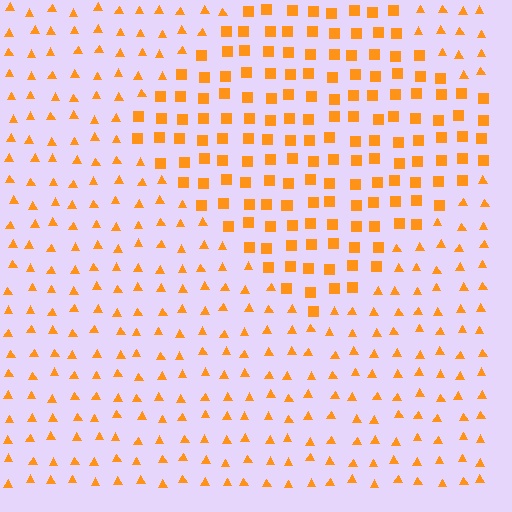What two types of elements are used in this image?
The image uses squares inside the diamond region and triangles outside it.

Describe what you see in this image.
The image is filled with small orange elements arranged in a uniform grid. A diamond-shaped region contains squares, while the surrounding area contains triangles. The boundary is defined purely by the change in element shape.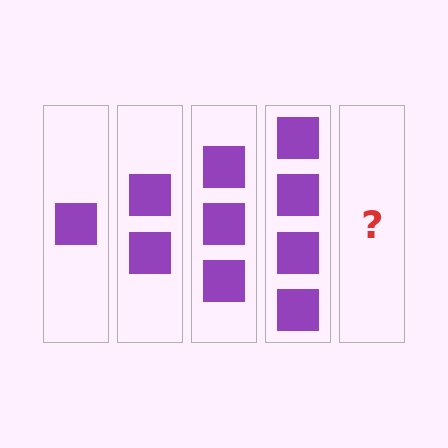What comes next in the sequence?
The next element should be 5 squares.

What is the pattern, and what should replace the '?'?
The pattern is that each step adds one more square. The '?' should be 5 squares.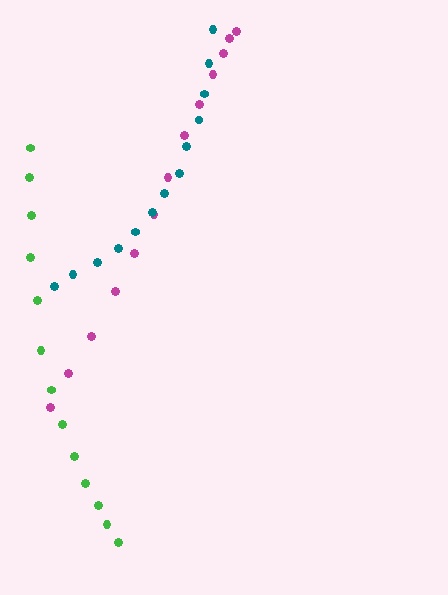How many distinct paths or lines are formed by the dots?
There are 3 distinct paths.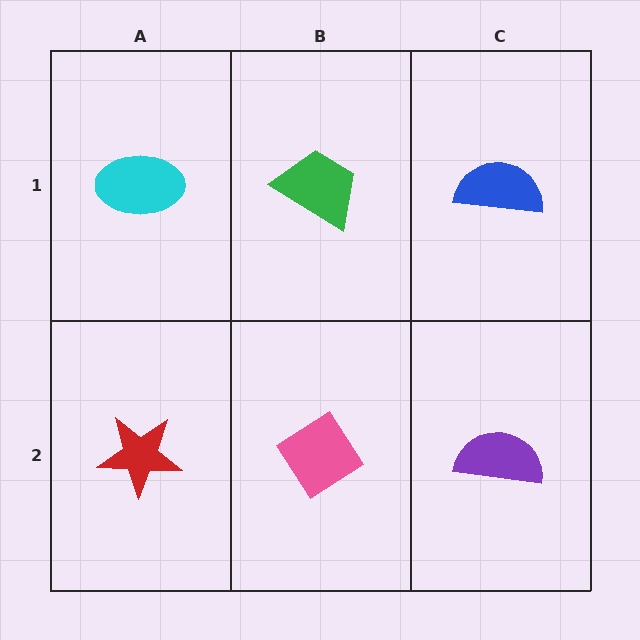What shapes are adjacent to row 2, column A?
A cyan ellipse (row 1, column A), a pink diamond (row 2, column B).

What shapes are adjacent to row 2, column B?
A green trapezoid (row 1, column B), a red star (row 2, column A), a purple semicircle (row 2, column C).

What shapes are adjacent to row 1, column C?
A purple semicircle (row 2, column C), a green trapezoid (row 1, column B).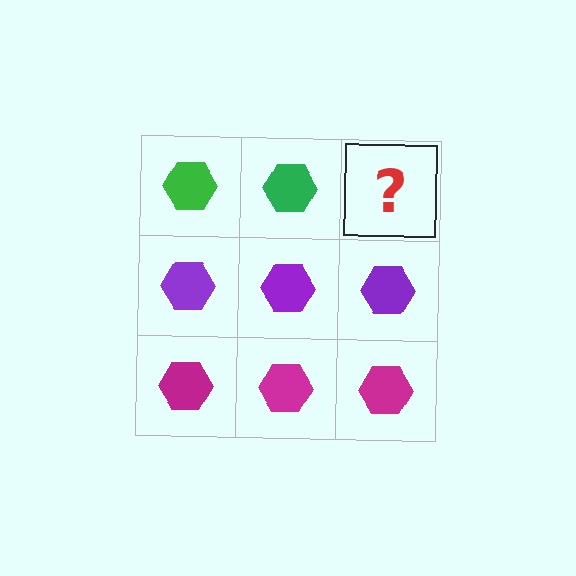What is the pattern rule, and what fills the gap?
The rule is that each row has a consistent color. The gap should be filled with a green hexagon.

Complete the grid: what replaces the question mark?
The question mark should be replaced with a green hexagon.